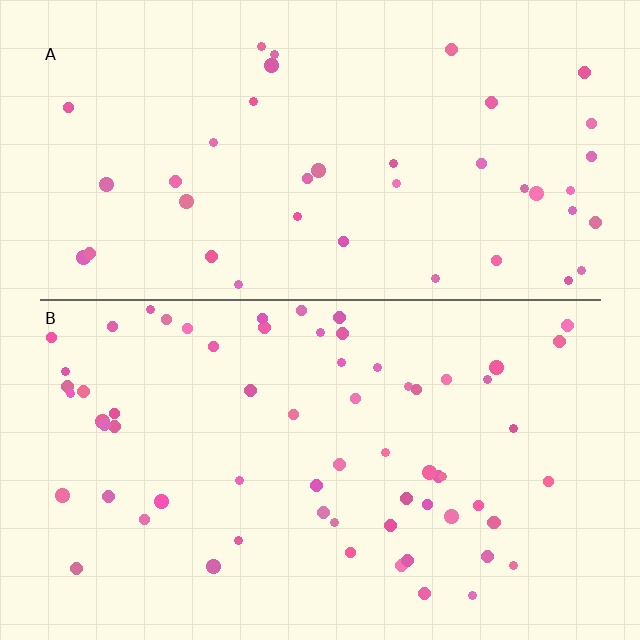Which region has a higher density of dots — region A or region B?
B (the bottom).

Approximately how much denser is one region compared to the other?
Approximately 1.6× — region B over region A.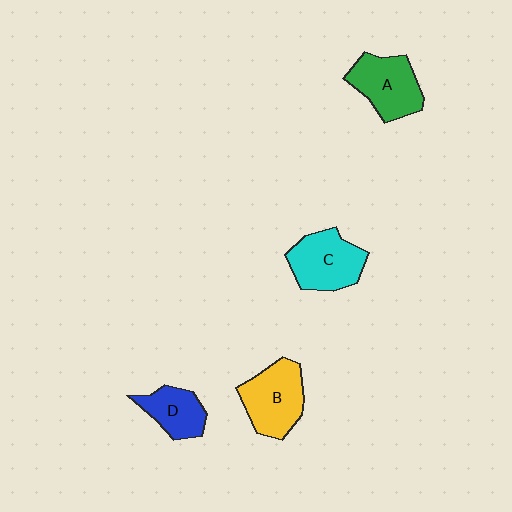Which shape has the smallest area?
Shape D (blue).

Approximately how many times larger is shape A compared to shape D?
Approximately 1.4 times.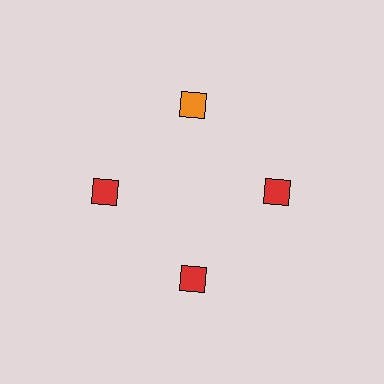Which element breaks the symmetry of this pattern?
The orange diamond at roughly the 12 o'clock position breaks the symmetry. All other shapes are red diamonds.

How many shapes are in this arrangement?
There are 4 shapes arranged in a ring pattern.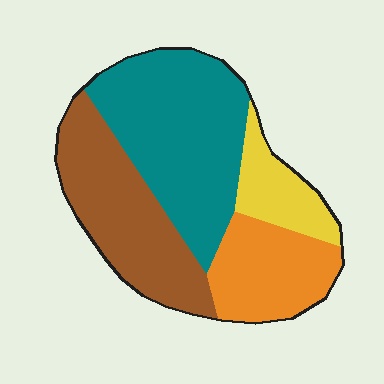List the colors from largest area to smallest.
From largest to smallest: teal, brown, orange, yellow.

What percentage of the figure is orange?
Orange takes up about one fifth (1/5) of the figure.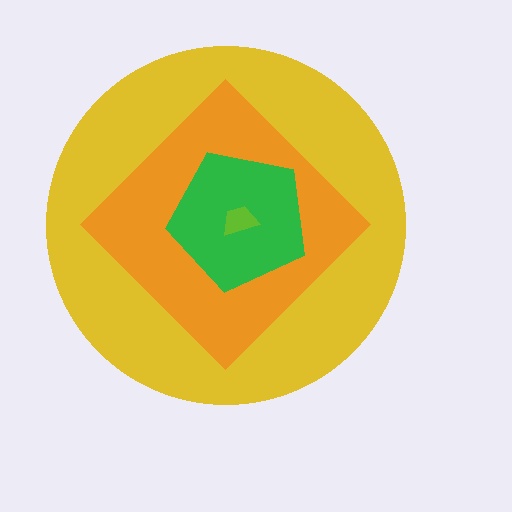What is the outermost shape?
The yellow circle.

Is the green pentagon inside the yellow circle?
Yes.